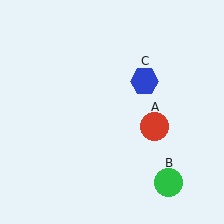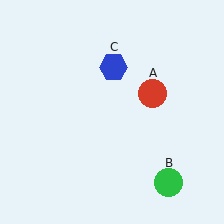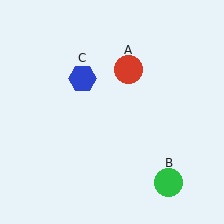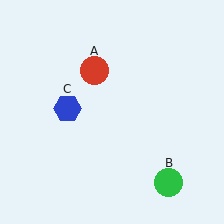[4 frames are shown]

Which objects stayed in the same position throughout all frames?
Green circle (object B) remained stationary.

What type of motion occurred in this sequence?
The red circle (object A), blue hexagon (object C) rotated counterclockwise around the center of the scene.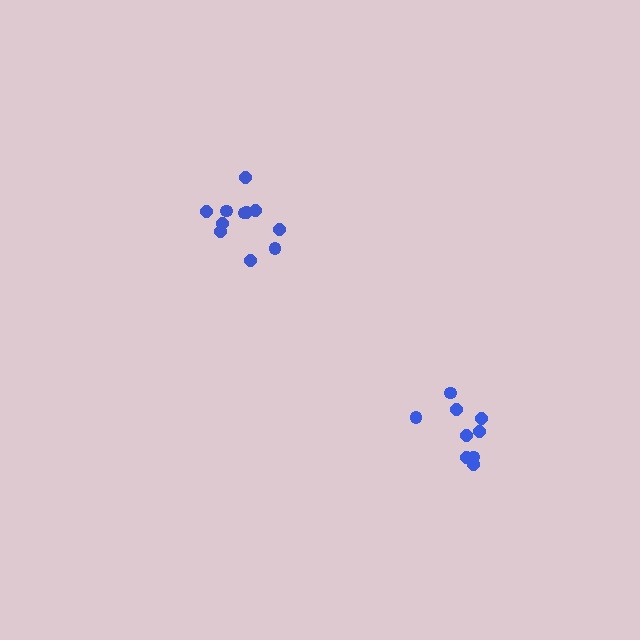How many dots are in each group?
Group 1: 11 dots, Group 2: 9 dots (20 total).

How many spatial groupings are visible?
There are 2 spatial groupings.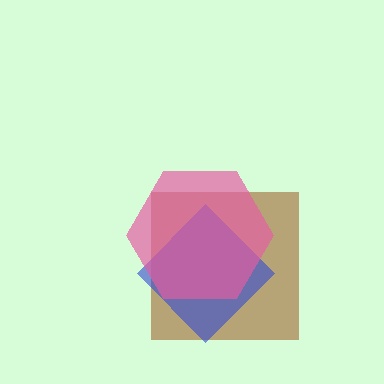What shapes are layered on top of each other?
The layered shapes are: a brown square, a blue diamond, a pink hexagon.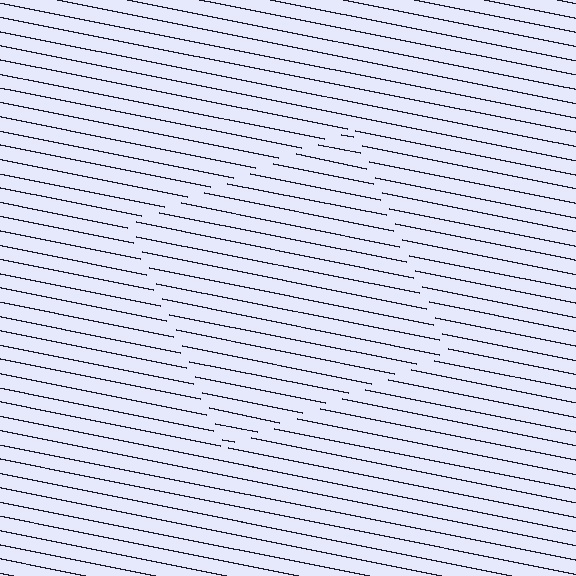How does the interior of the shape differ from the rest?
The interior of the shape contains the same grating, shifted by half a period — the contour is defined by the phase discontinuity where line-ends from the inner and outer gratings abut.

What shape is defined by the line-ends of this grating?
An illusory square. The interior of the shape contains the same grating, shifted by half a period — the contour is defined by the phase discontinuity where line-ends from the inner and outer gratings abut.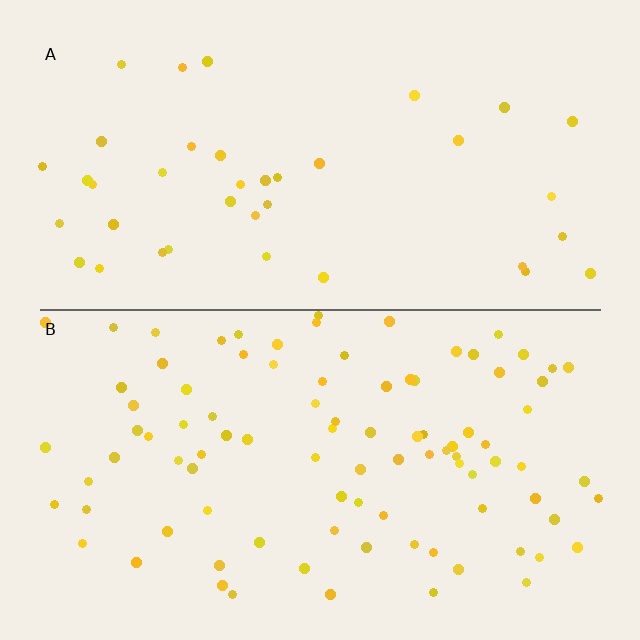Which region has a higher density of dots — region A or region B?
B (the bottom).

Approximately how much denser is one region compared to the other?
Approximately 2.5× — region B over region A.